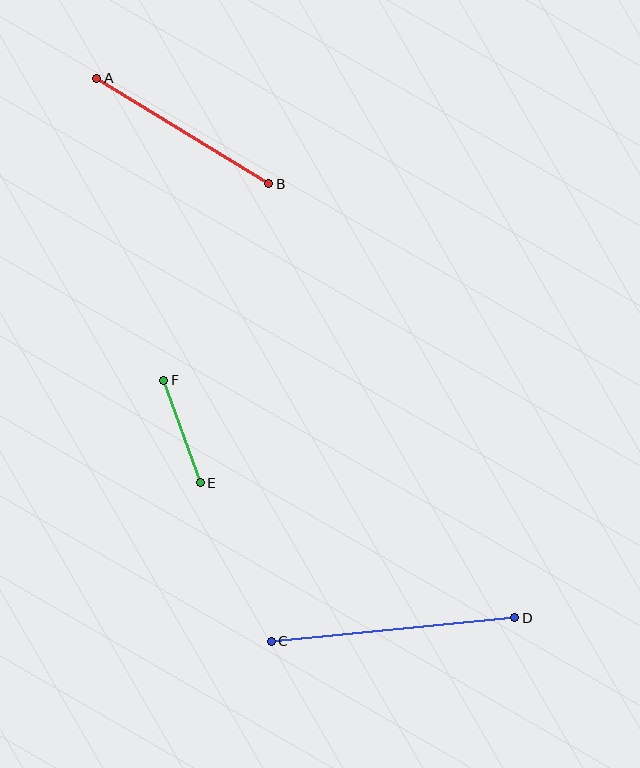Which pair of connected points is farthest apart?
Points C and D are farthest apart.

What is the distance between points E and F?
The distance is approximately 109 pixels.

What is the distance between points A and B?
The distance is approximately 202 pixels.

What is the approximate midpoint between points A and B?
The midpoint is at approximately (183, 131) pixels.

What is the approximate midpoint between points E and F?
The midpoint is at approximately (182, 432) pixels.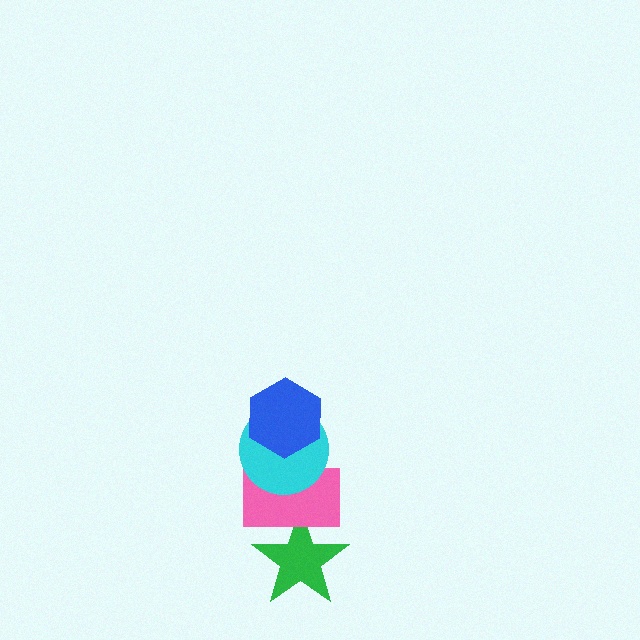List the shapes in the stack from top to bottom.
From top to bottom: the blue hexagon, the cyan circle, the pink rectangle, the green star.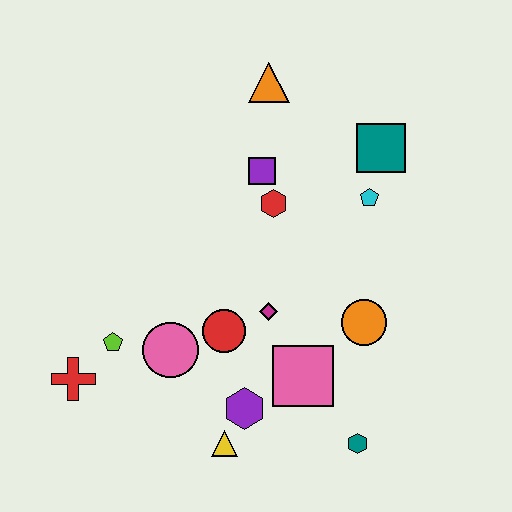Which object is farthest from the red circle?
The orange triangle is farthest from the red circle.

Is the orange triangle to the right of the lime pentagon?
Yes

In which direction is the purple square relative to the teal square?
The purple square is to the left of the teal square.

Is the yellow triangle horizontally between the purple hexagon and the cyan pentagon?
No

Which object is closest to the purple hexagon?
The yellow triangle is closest to the purple hexagon.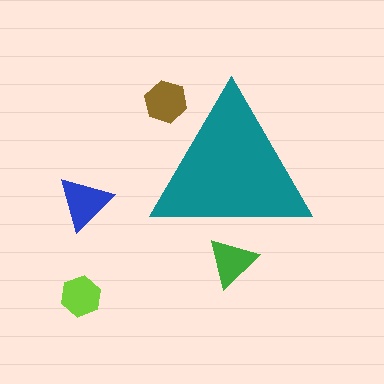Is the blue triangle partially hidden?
No, the blue triangle is fully visible.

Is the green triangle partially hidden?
Yes, the green triangle is partially hidden behind the teal triangle.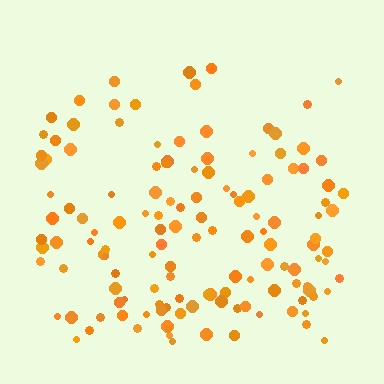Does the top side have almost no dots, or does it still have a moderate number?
Still a moderate number, just noticeably fewer than the bottom.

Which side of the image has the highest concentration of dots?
The bottom.